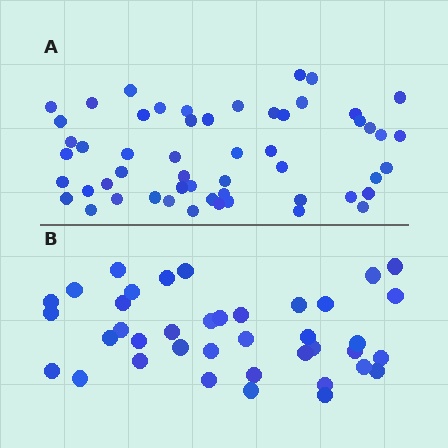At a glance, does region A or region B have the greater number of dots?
Region A (the top region) has more dots.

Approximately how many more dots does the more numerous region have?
Region A has approximately 15 more dots than region B.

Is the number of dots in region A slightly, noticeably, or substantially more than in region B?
Region A has noticeably more, but not dramatically so. The ratio is roughly 1.4 to 1.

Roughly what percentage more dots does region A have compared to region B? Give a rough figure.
About 40% more.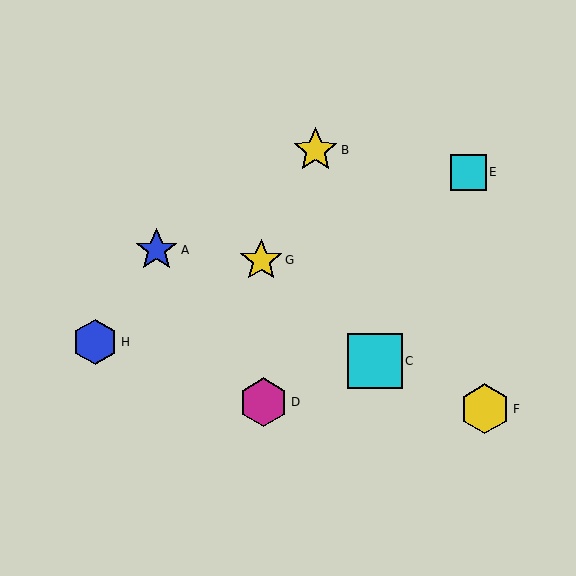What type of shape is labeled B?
Shape B is a yellow star.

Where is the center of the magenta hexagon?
The center of the magenta hexagon is at (263, 402).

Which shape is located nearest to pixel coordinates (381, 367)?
The cyan square (labeled C) at (375, 361) is nearest to that location.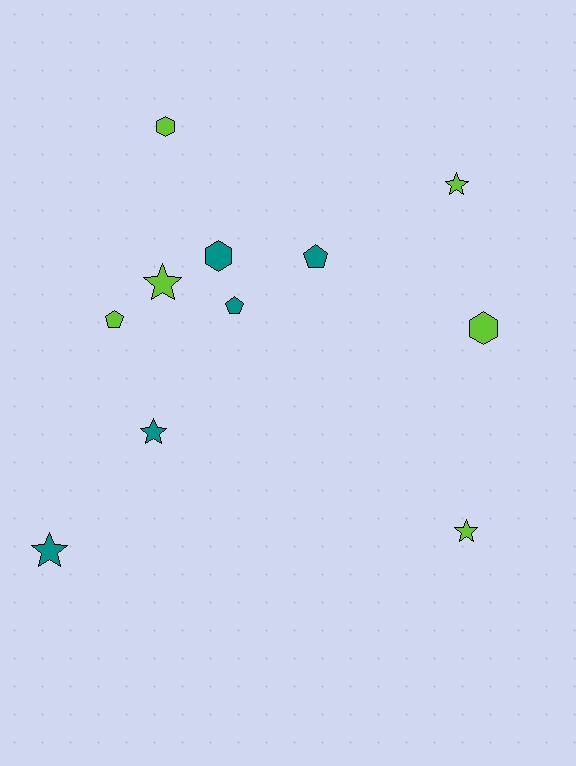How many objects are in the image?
There are 11 objects.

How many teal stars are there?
There are 2 teal stars.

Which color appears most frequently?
Lime, with 6 objects.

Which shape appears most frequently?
Star, with 5 objects.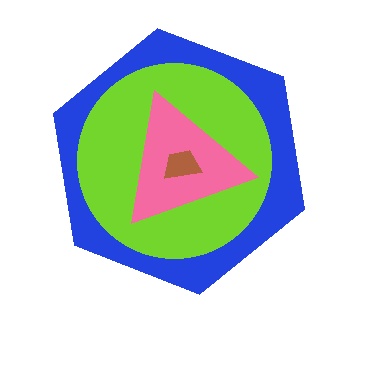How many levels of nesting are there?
4.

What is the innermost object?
The brown trapezoid.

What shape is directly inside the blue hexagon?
The lime circle.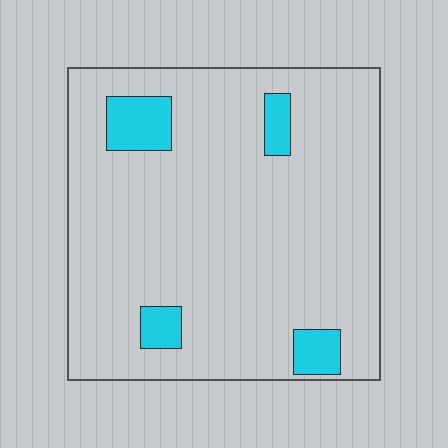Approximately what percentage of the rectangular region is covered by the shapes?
Approximately 10%.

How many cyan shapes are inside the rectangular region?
4.